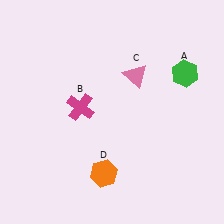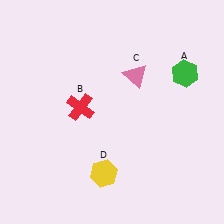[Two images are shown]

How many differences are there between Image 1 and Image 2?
There are 2 differences between the two images.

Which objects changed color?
B changed from magenta to red. D changed from orange to yellow.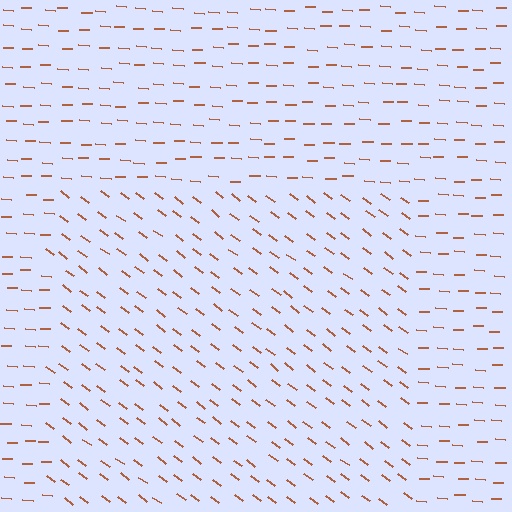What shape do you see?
I see a rectangle.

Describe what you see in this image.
The image is filled with small brown line segments. A rectangle region in the image has lines oriented differently from the surrounding lines, creating a visible texture boundary.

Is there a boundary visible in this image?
Yes, there is a texture boundary formed by a change in line orientation.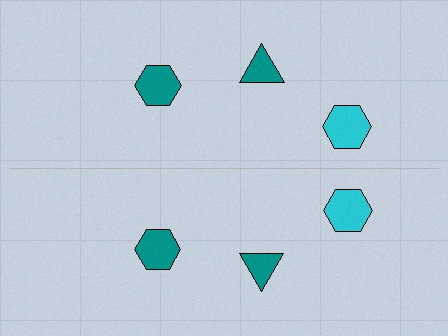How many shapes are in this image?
There are 6 shapes in this image.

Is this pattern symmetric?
Yes, this pattern has bilateral (reflection) symmetry.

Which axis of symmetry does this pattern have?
The pattern has a horizontal axis of symmetry running through the center of the image.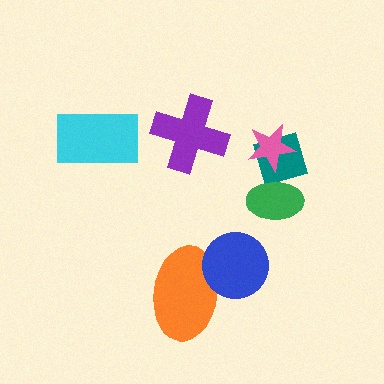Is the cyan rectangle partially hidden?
No, no other shape covers it.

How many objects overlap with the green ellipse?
1 object overlaps with the green ellipse.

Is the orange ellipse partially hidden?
Yes, it is partially covered by another shape.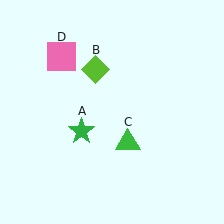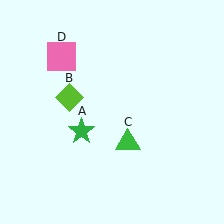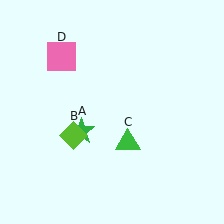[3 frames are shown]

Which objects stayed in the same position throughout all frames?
Green star (object A) and green triangle (object C) and pink square (object D) remained stationary.